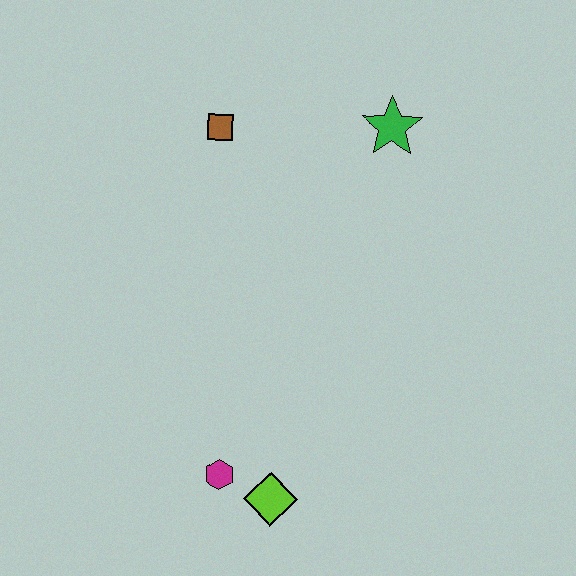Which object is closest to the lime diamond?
The magenta hexagon is closest to the lime diamond.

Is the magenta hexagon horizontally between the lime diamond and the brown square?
Yes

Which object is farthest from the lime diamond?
The green star is farthest from the lime diamond.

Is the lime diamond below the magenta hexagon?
Yes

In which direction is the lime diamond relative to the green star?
The lime diamond is below the green star.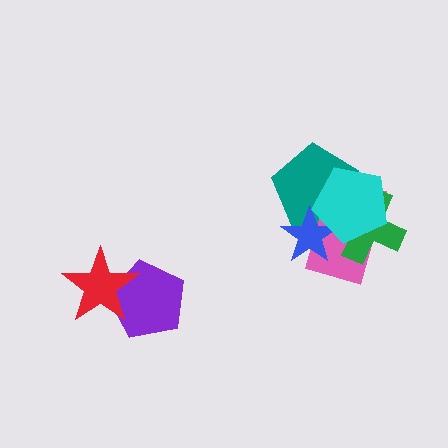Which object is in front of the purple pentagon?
The red star is in front of the purple pentagon.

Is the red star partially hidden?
No, no other shape covers it.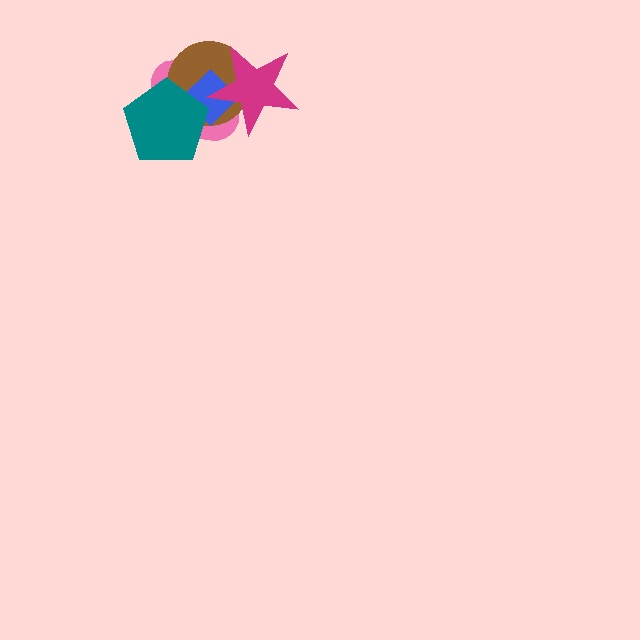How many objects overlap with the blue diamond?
4 objects overlap with the blue diamond.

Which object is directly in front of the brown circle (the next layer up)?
The blue diamond is directly in front of the brown circle.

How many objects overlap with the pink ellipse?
4 objects overlap with the pink ellipse.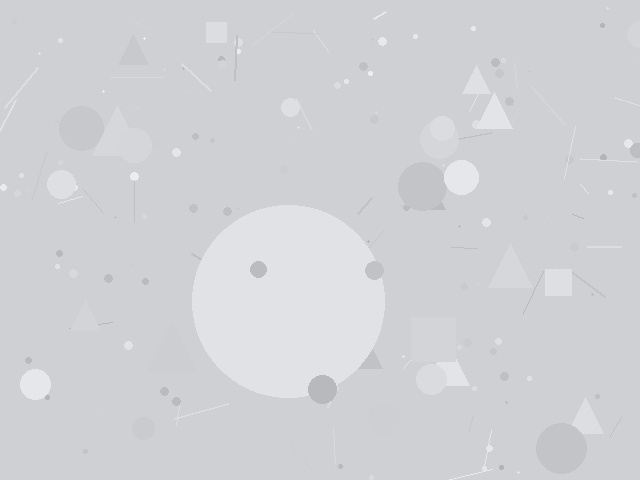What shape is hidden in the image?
A circle is hidden in the image.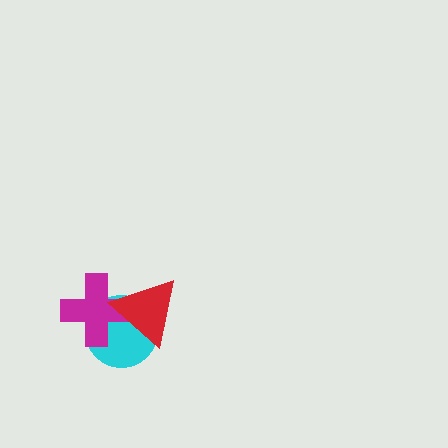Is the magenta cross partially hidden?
Yes, it is partially covered by another shape.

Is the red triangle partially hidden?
No, no other shape covers it.